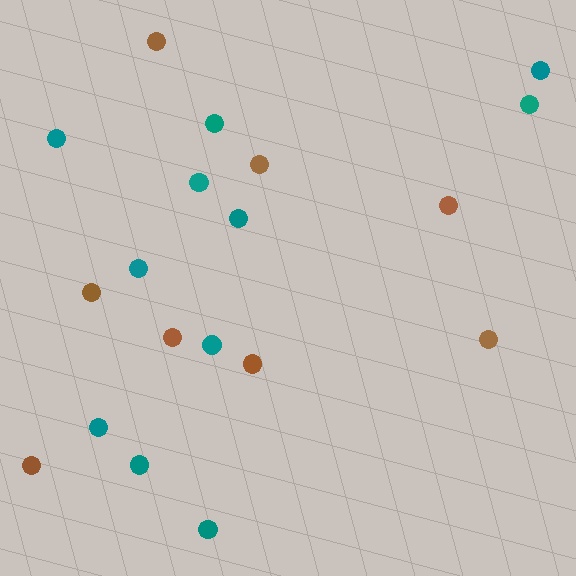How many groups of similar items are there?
There are 2 groups: one group of brown circles (8) and one group of teal circles (11).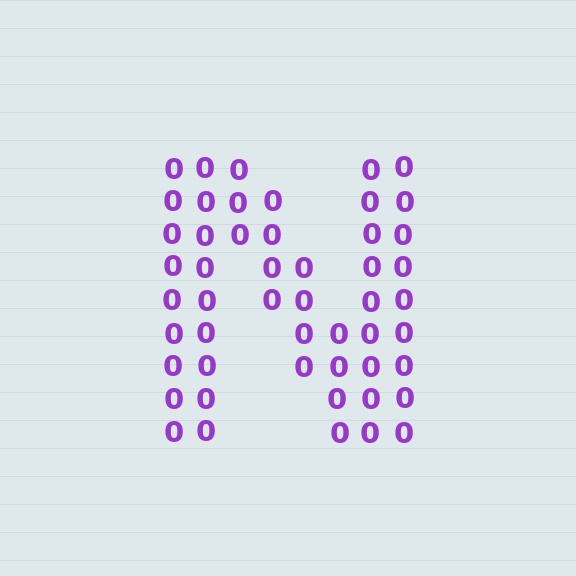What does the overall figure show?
The overall figure shows the letter N.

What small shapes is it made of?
It is made of small digit 0's.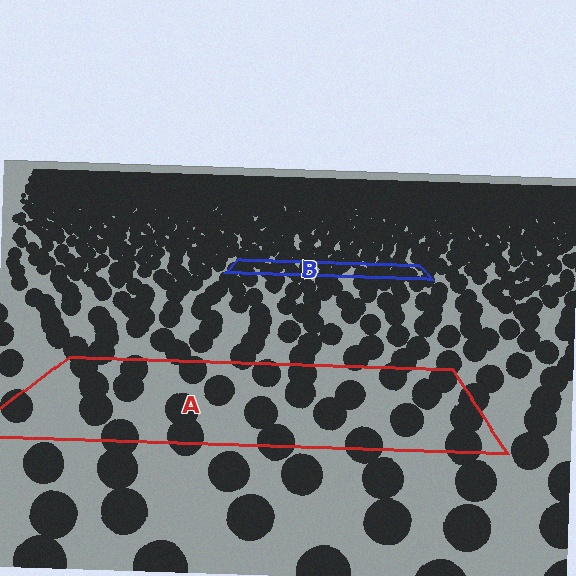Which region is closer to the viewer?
Region A is closer. The texture elements there are larger and more spread out.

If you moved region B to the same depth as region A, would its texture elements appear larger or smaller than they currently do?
They would appear larger. At a closer depth, the same texture elements are projected at a bigger on-screen size.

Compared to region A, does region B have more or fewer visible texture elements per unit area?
Region B has more texture elements per unit area — they are packed more densely because it is farther away.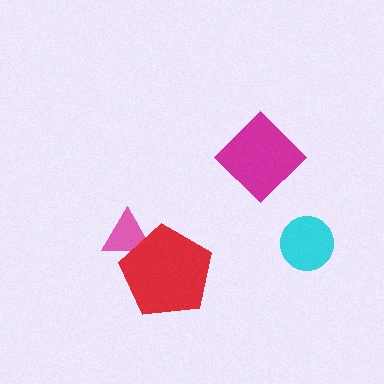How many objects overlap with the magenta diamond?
0 objects overlap with the magenta diamond.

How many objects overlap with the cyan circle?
0 objects overlap with the cyan circle.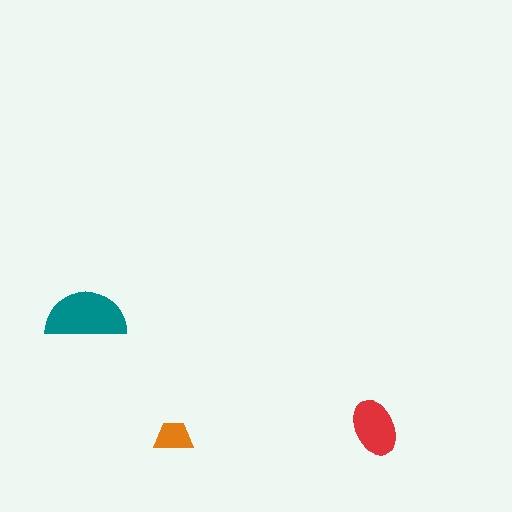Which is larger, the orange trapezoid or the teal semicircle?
The teal semicircle.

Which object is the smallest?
The orange trapezoid.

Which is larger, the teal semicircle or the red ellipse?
The teal semicircle.